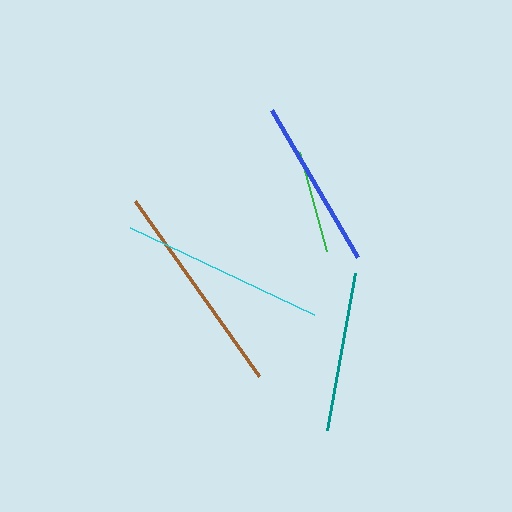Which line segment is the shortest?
The green line is the shortest at approximately 103 pixels.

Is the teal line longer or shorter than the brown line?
The brown line is longer than the teal line.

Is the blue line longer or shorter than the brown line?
The brown line is longer than the blue line.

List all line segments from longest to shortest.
From longest to shortest: brown, cyan, blue, teal, green.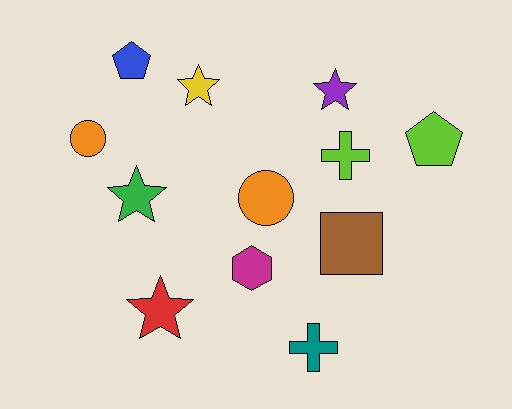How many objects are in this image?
There are 12 objects.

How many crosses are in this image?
There are 2 crosses.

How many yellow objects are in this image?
There is 1 yellow object.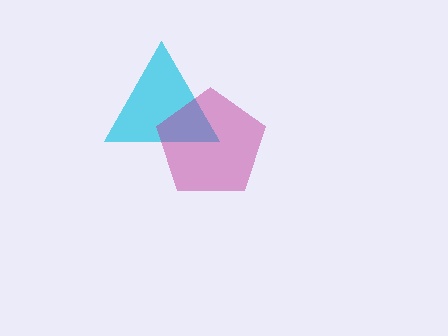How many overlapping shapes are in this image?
There are 2 overlapping shapes in the image.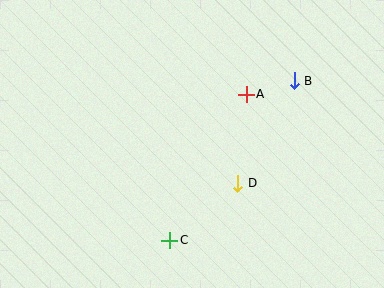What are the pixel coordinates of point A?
Point A is at (246, 94).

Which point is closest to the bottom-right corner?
Point D is closest to the bottom-right corner.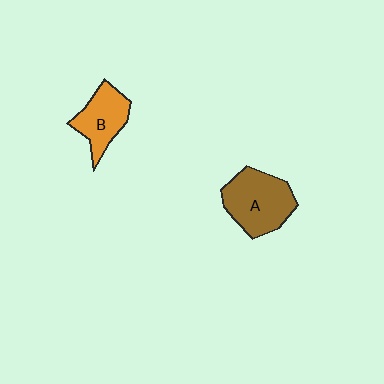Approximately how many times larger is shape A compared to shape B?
Approximately 1.4 times.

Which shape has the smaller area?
Shape B (orange).